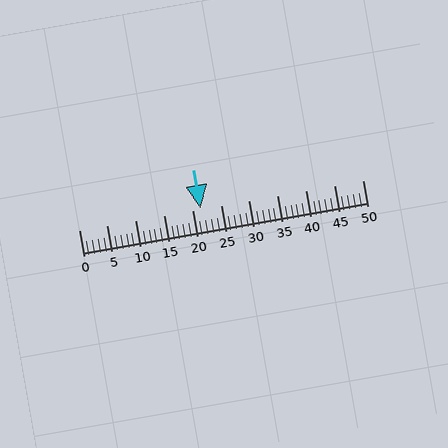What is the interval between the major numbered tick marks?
The major tick marks are spaced 5 units apart.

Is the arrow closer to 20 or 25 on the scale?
The arrow is closer to 20.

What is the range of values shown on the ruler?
The ruler shows values from 0 to 50.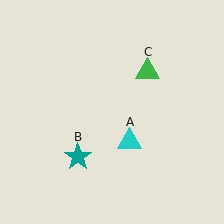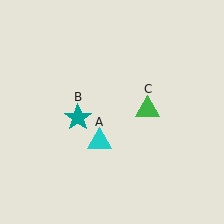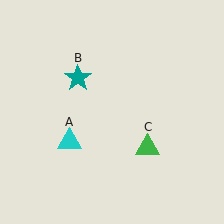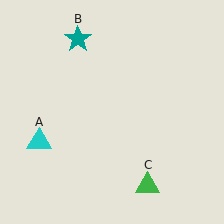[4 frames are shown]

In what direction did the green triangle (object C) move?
The green triangle (object C) moved down.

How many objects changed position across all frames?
3 objects changed position: cyan triangle (object A), teal star (object B), green triangle (object C).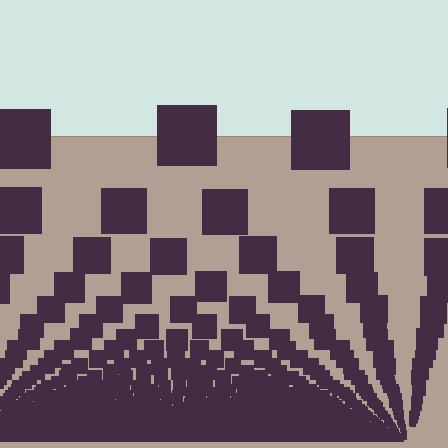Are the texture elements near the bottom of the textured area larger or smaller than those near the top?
Smaller. The gradient is inverted — elements near the bottom are smaller and denser.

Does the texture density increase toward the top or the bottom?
Density increases toward the bottom.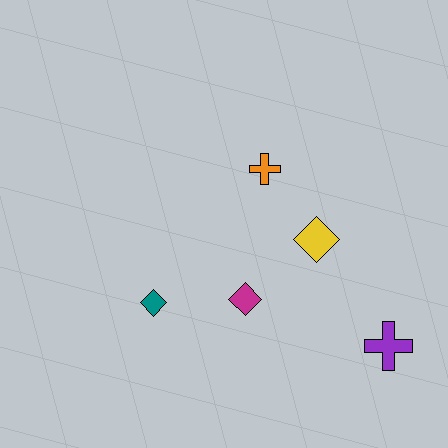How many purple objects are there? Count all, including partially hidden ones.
There is 1 purple object.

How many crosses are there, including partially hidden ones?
There are 2 crosses.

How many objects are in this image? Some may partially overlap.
There are 5 objects.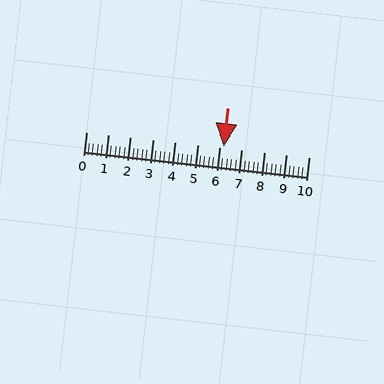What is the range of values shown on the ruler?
The ruler shows values from 0 to 10.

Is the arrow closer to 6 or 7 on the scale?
The arrow is closer to 6.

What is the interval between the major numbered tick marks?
The major tick marks are spaced 1 units apart.